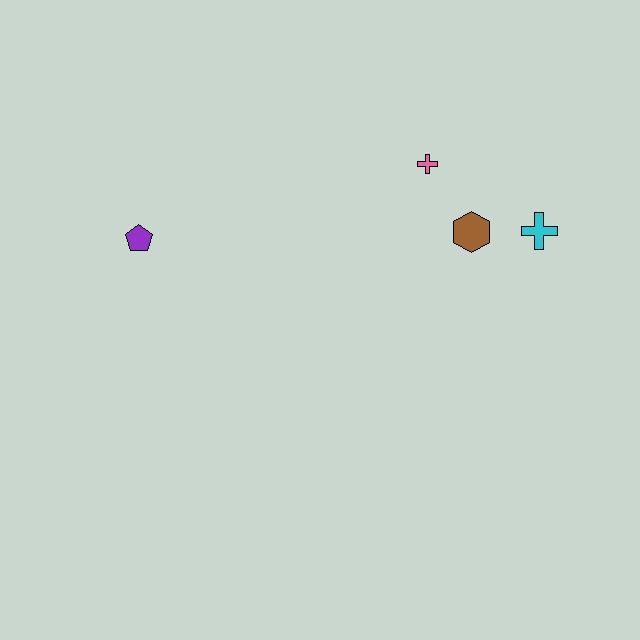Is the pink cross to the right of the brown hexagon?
No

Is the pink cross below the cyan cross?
No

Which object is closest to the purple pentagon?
The pink cross is closest to the purple pentagon.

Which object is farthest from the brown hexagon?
The purple pentagon is farthest from the brown hexagon.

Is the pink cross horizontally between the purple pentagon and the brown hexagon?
Yes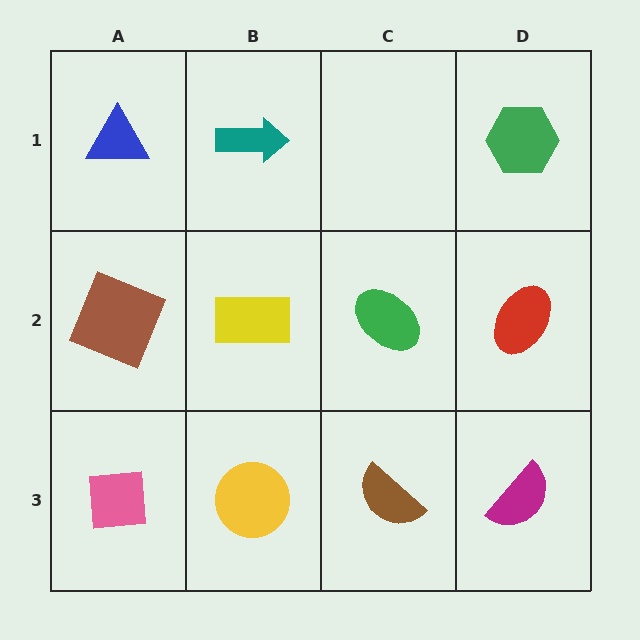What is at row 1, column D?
A green hexagon.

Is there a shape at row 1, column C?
No, that cell is empty.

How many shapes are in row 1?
3 shapes.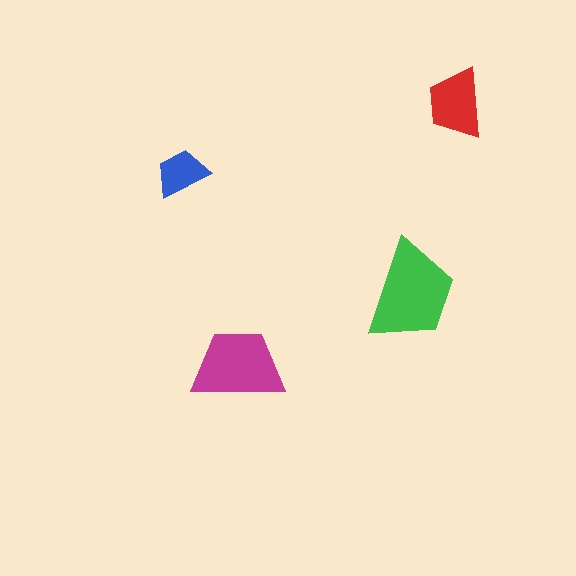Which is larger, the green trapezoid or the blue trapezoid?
The green one.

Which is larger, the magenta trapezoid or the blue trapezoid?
The magenta one.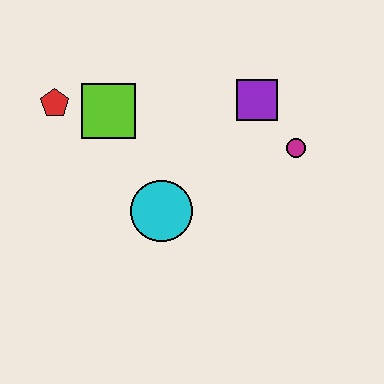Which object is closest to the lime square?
The red pentagon is closest to the lime square.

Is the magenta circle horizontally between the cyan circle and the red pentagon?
No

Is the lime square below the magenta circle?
No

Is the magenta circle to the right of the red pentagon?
Yes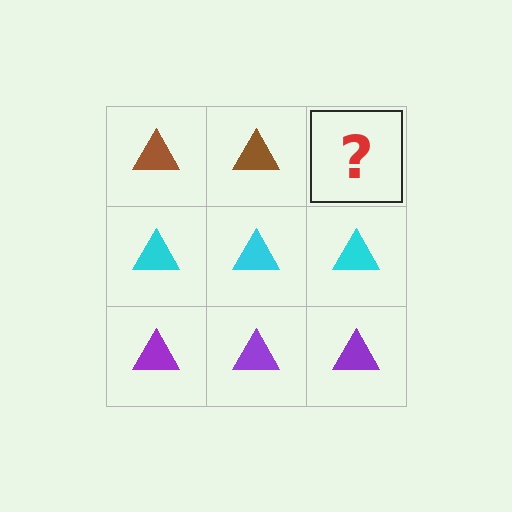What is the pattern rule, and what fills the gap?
The rule is that each row has a consistent color. The gap should be filled with a brown triangle.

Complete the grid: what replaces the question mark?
The question mark should be replaced with a brown triangle.